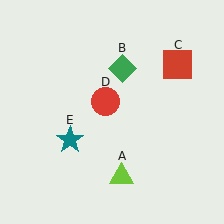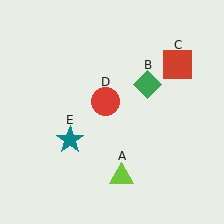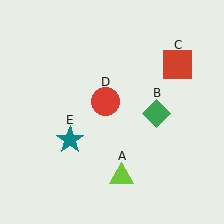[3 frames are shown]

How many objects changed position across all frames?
1 object changed position: green diamond (object B).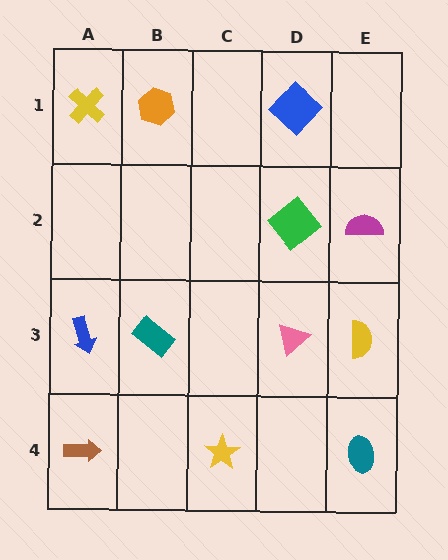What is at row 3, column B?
A teal rectangle.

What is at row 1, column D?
A blue diamond.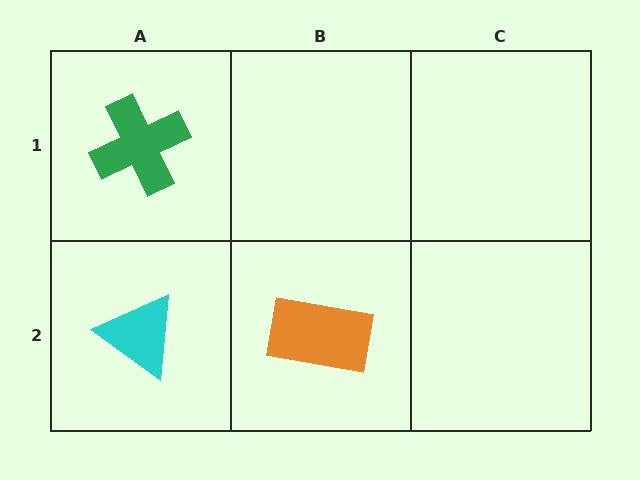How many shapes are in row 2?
2 shapes.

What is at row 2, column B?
An orange rectangle.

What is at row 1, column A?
A green cross.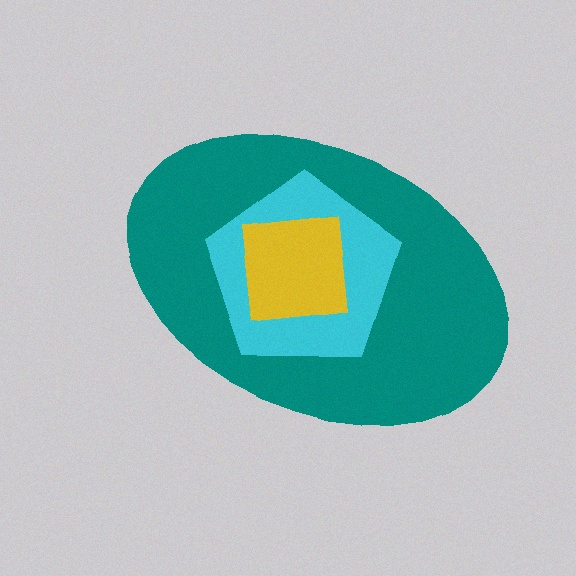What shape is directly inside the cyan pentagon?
The yellow square.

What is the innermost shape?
The yellow square.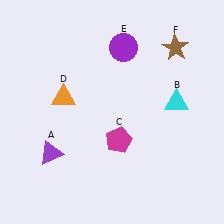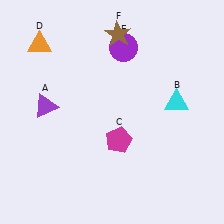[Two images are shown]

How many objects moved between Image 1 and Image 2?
3 objects moved between the two images.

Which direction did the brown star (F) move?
The brown star (F) moved left.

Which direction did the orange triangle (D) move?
The orange triangle (D) moved up.